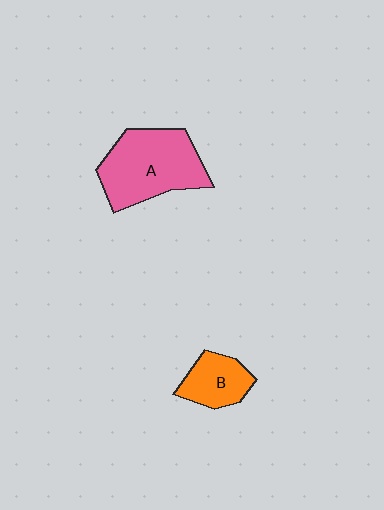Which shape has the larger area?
Shape A (pink).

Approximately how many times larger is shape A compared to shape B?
Approximately 2.1 times.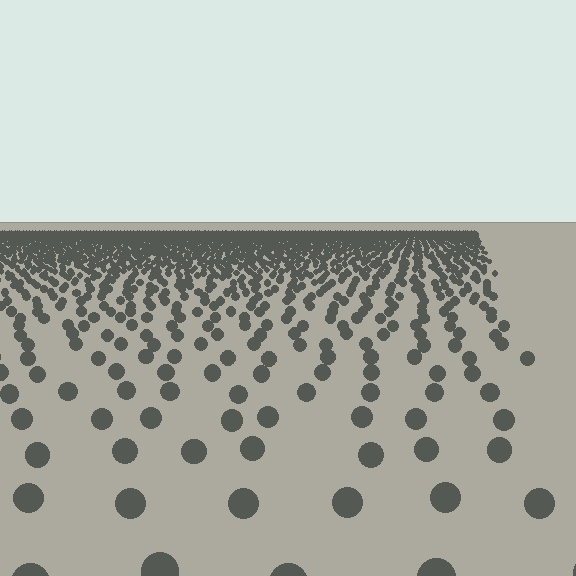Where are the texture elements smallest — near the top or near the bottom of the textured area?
Near the top.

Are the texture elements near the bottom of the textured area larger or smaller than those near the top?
Larger. Near the bottom, elements are closer to the viewer and appear at a bigger on-screen size.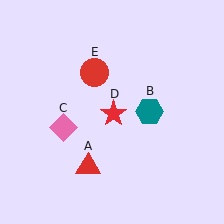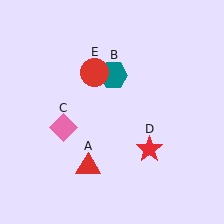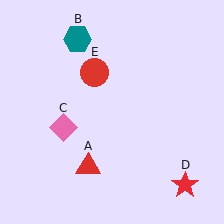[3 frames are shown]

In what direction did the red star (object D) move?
The red star (object D) moved down and to the right.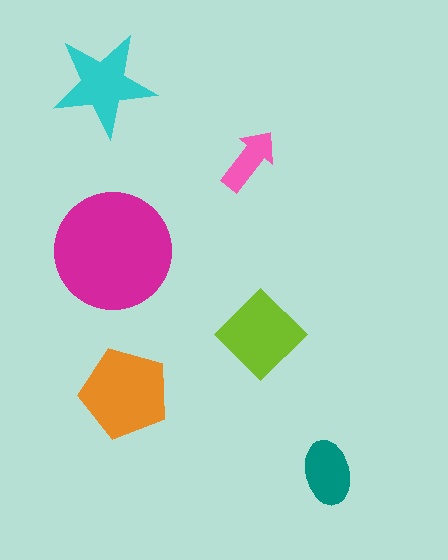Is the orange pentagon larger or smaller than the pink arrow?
Larger.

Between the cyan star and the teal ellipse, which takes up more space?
The cyan star.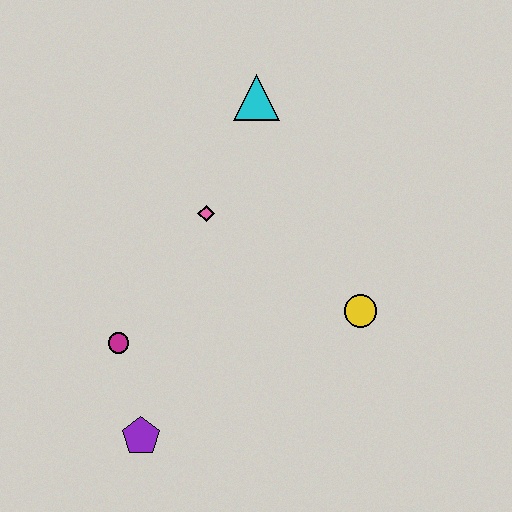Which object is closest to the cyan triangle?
The pink diamond is closest to the cyan triangle.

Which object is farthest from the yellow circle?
The purple pentagon is farthest from the yellow circle.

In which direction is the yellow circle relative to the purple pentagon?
The yellow circle is to the right of the purple pentagon.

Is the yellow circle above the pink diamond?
No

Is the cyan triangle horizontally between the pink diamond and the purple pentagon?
No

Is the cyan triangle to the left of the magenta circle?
No